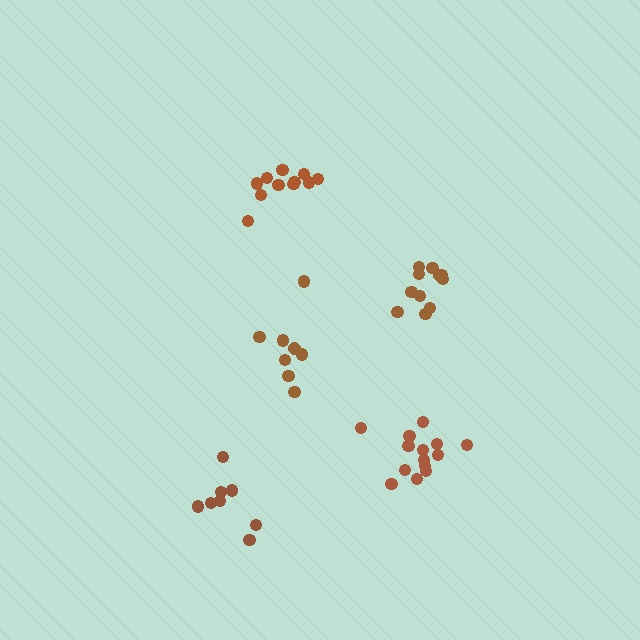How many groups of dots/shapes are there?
There are 5 groups.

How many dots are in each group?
Group 1: 11 dots, Group 2: 8 dots, Group 3: 14 dots, Group 4: 11 dots, Group 5: 8 dots (52 total).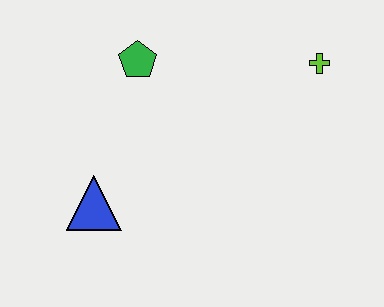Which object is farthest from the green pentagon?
The lime cross is farthest from the green pentagon.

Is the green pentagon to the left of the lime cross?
Yes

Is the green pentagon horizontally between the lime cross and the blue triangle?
Yes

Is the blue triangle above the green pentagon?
No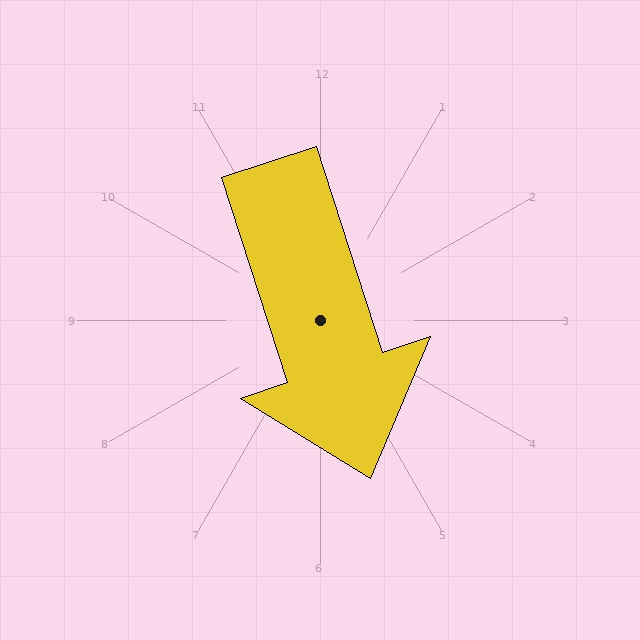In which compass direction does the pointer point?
South.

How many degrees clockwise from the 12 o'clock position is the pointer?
Approximately 162 degrees.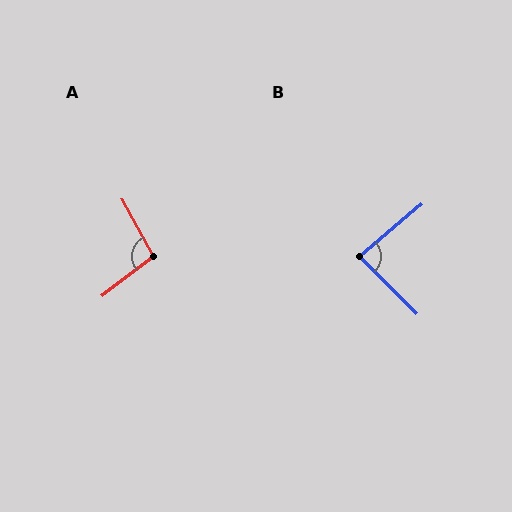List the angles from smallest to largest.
B (85°), A (99°).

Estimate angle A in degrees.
Approximately 99 degrees.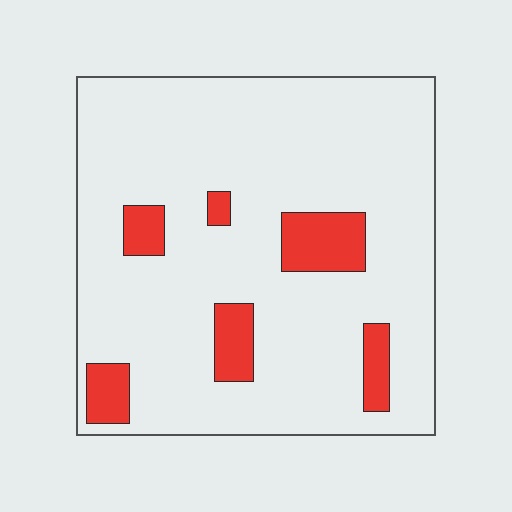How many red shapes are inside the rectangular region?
6.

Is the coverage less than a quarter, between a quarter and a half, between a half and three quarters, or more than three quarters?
Less than a quarter.